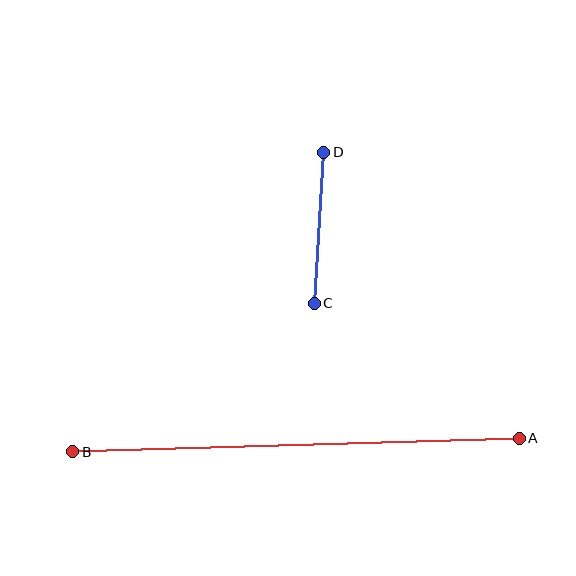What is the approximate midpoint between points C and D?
The midpoint is at approximately (319, 228) pixels.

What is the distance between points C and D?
The distance is approximately 151 pixels.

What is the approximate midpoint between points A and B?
The midpoint is at approximately (296, 445) pixels.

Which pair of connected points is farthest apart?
Points A and B are farthest apart.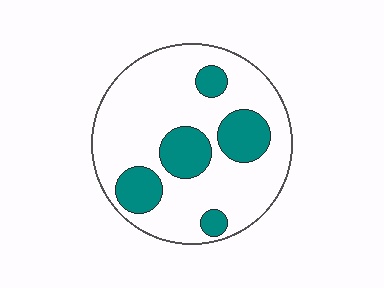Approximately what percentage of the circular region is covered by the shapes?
Approximately 25%.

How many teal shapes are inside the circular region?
5.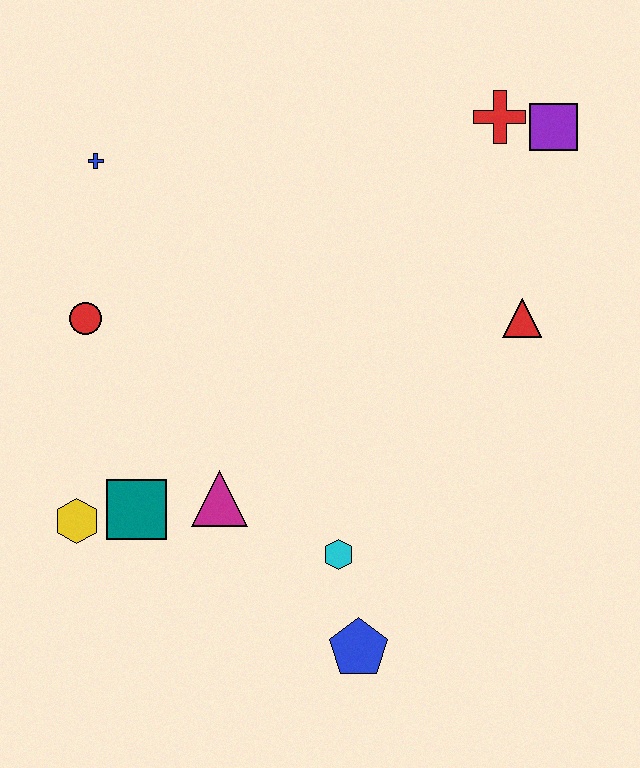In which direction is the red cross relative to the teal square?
The red cross is above the teal square.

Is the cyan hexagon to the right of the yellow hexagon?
Yes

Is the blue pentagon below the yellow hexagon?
Yes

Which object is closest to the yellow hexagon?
The teal square is closest to the yellow hexagon.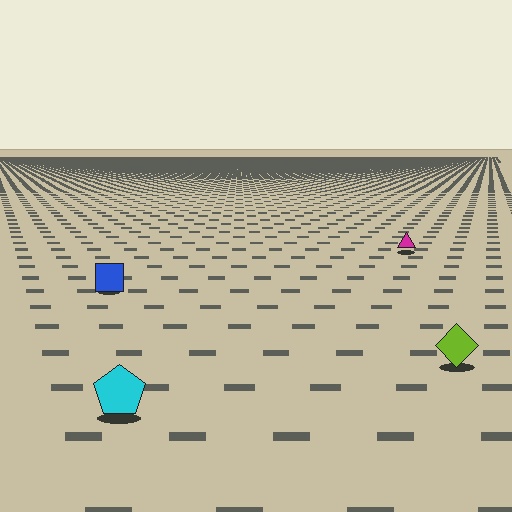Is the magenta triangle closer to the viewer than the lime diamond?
No. The lime diamond is closer — you can tell from the texture gradient: the ground texture is coarser near it.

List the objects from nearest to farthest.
From nearest to farthest: the cyan pentagon, the lime diamond, the blue square, the magenta triangle.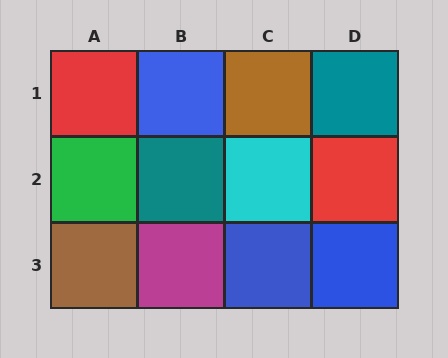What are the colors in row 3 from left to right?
Brown, magenta, blue, blue.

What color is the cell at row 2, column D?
Red.